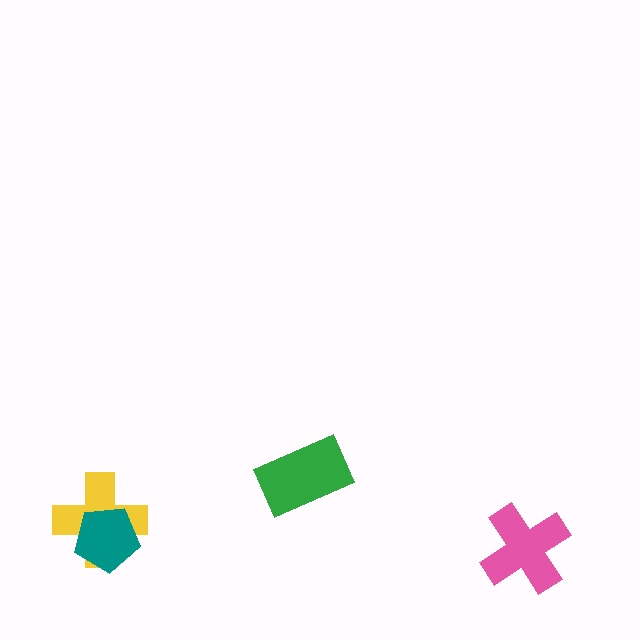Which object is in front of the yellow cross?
The teal pentagon is in front of the yellow cross.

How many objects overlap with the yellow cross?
1 object overlaps with the yellow cross.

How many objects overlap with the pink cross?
0 objects overlap with the pink cross.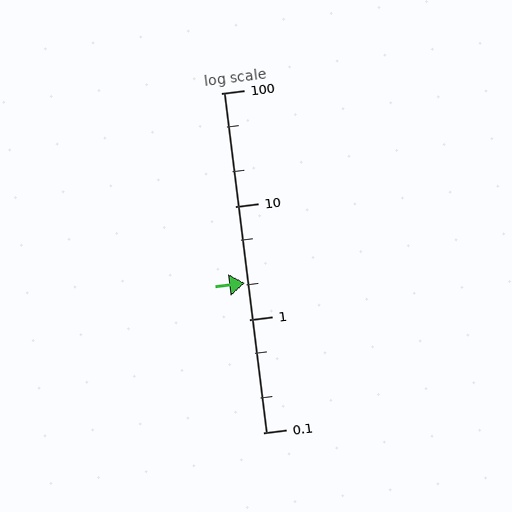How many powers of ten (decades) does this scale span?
The scale spans 3 decades, from 0.1 to 100.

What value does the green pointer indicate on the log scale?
The pointer indicates approximately 2.1.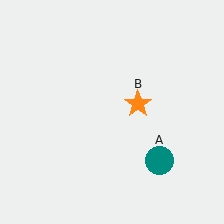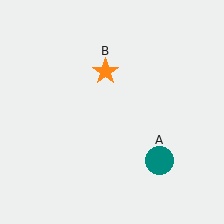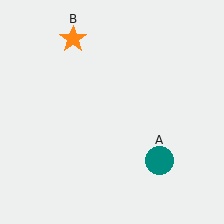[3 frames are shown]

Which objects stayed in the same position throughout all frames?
Teal circle (object A) remained stationary.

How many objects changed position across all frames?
1 object changed position: orange star (object B).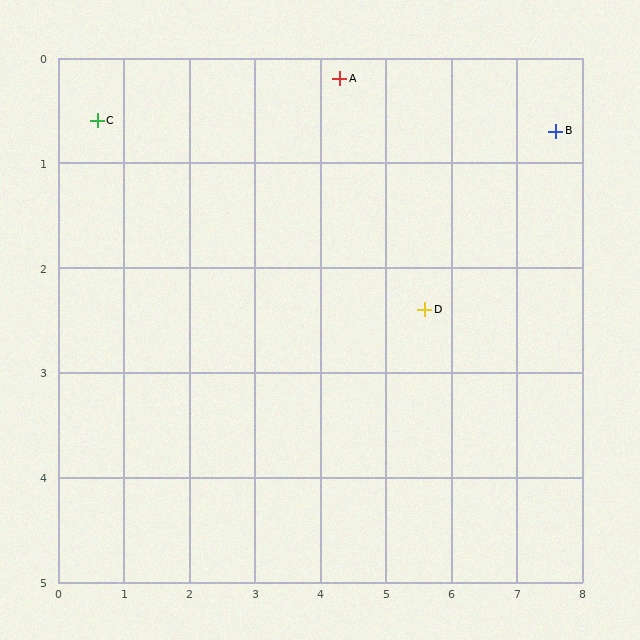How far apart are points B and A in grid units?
Points B and A are about 3.3 grid units apart.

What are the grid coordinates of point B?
Point B is at approximately (7.6, 0.7).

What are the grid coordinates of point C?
Point C is at approximately (0.6, 0.6).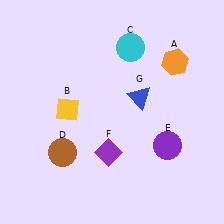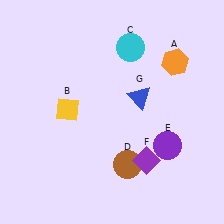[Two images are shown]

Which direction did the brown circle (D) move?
The brown circle (D) moved right.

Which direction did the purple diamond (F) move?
The purple diamond (F) moved right.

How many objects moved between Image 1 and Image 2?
2 objects moved between the two images.